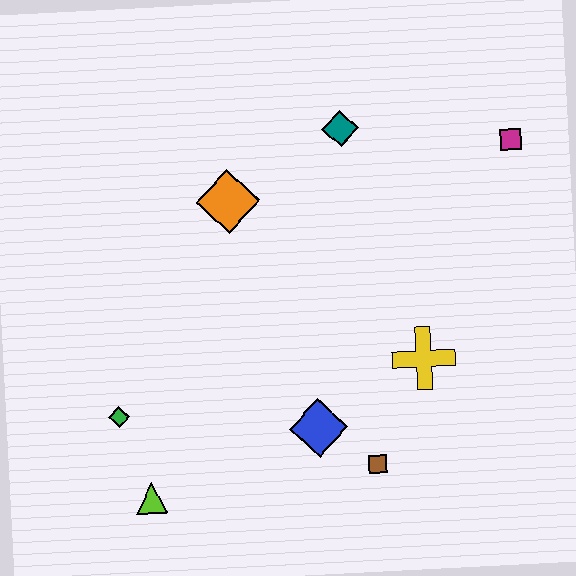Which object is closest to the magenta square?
The teal diamond is closest to the magenta square.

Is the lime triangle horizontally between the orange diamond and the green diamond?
Yes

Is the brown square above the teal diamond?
No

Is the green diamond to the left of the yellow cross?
Yes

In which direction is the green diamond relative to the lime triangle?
The green diamond is above the lime triangle.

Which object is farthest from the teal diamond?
The lime triangle is farthest from the teal diamond.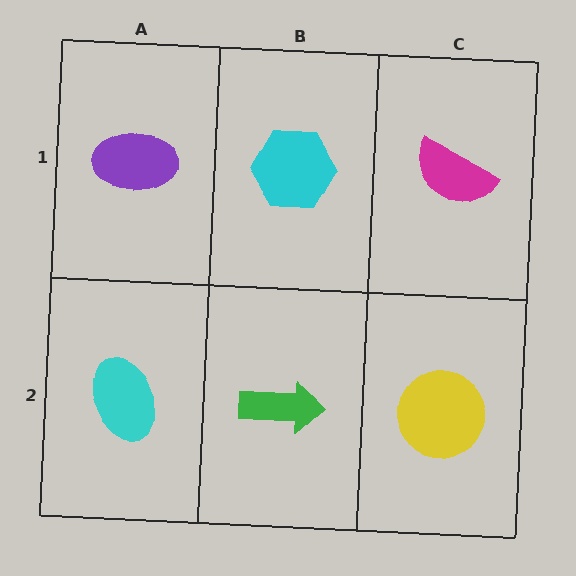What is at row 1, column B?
A cyan hexagon.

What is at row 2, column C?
A yellow circle.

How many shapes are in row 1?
3 shapes.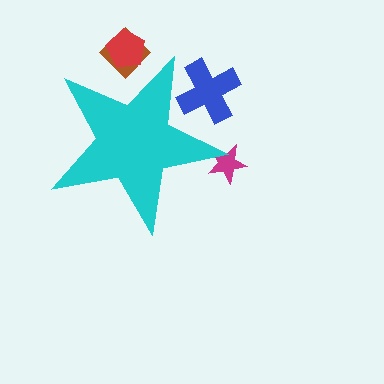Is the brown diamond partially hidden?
Yes, the brown diamond is partially hidden behind the cyan star.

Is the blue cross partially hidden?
Yes, the blue cross is partially hidden behind the cyan star.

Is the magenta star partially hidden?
Yes, the magenta star is partially hidden behind the cyan star.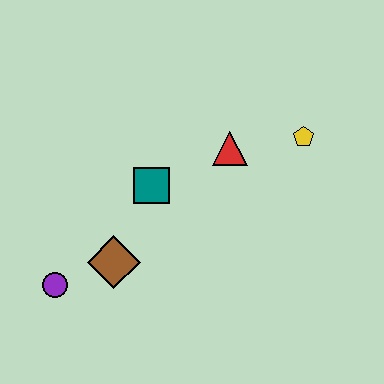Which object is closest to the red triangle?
The yellow pentagon is closest to the red triangle.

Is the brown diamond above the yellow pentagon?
No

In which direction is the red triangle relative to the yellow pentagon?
The red triangle is to the left of the yellow pentagon.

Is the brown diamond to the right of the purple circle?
Yes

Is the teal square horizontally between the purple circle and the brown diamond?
No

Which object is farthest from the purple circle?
The yellow pentagon is farthest from the purple circle.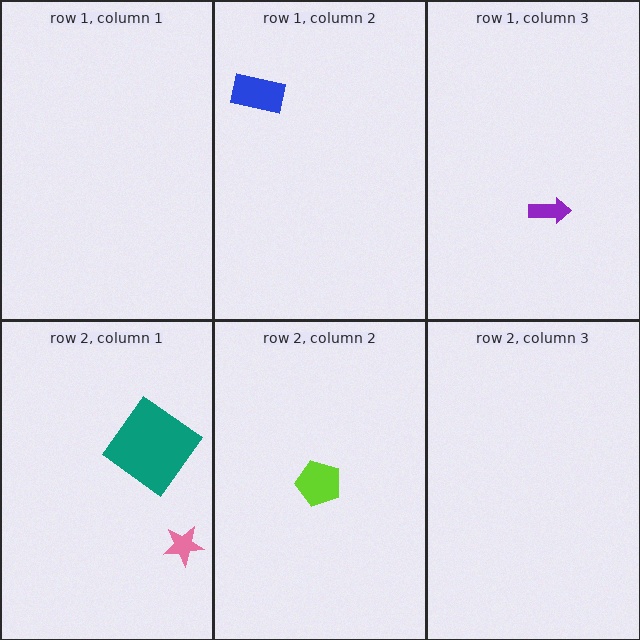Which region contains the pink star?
The row 2, column 1 region.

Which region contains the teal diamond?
The row 2, column 1 region.